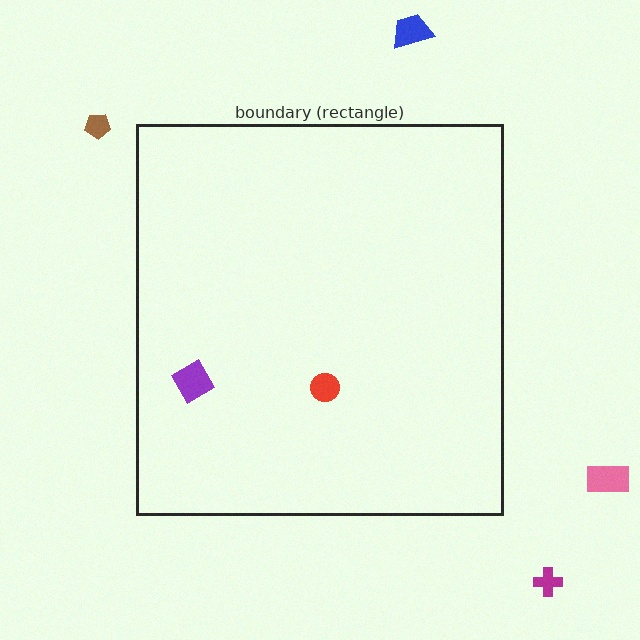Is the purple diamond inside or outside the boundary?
Inside.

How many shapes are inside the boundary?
2 inside, 4 outside.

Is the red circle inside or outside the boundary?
Inside.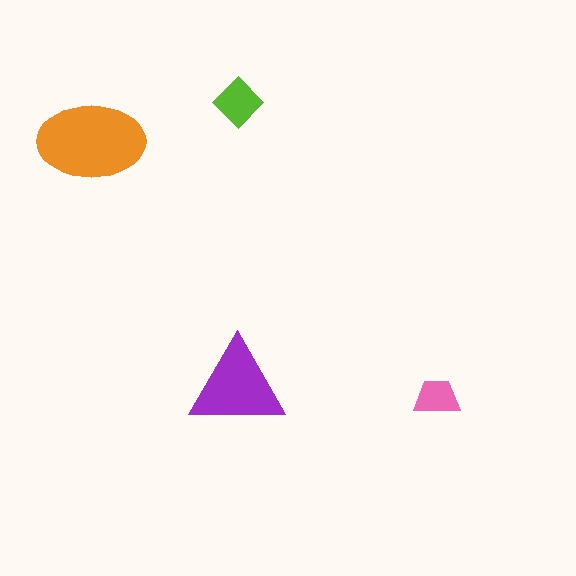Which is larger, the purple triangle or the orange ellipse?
The orange ellipse.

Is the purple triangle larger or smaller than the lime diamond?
Larger.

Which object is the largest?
The orange ellipse.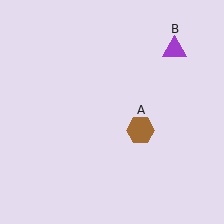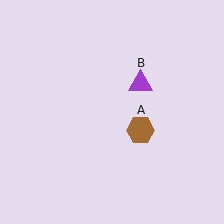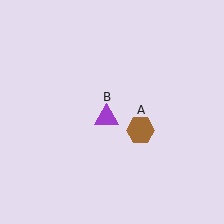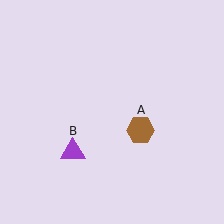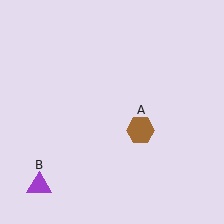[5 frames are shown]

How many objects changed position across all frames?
1 object changed position: purple triangle (object B).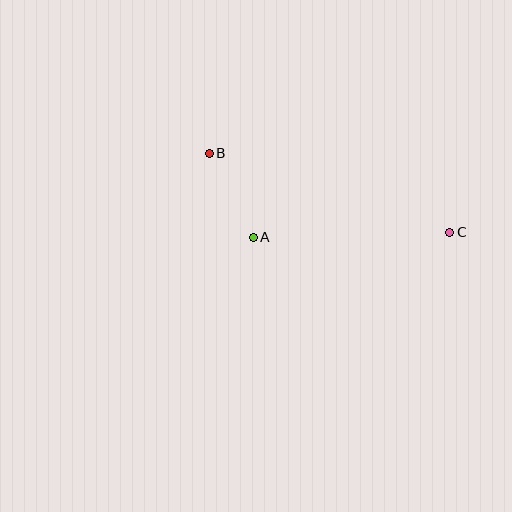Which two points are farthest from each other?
Points B and C are farthest from each other.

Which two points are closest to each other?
Points A and B are closest to each other.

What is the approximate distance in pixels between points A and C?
The distance between A and C is approximately 197 pixels.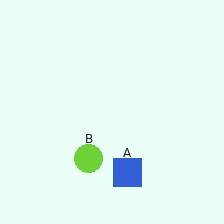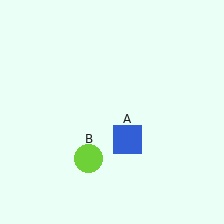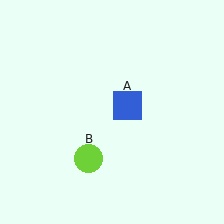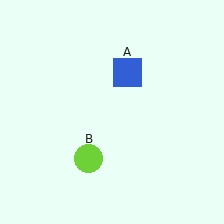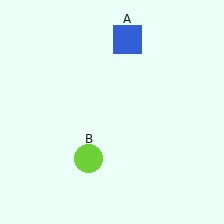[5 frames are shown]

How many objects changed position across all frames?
1 object changed position: blue square (object A).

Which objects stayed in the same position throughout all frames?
Lime circle (object B) remained stationary.